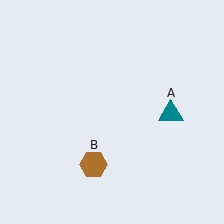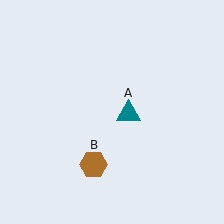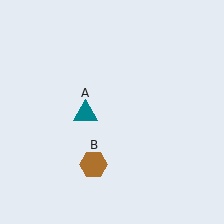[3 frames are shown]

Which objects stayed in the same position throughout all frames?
Brown hexagon (object B) remained stationary.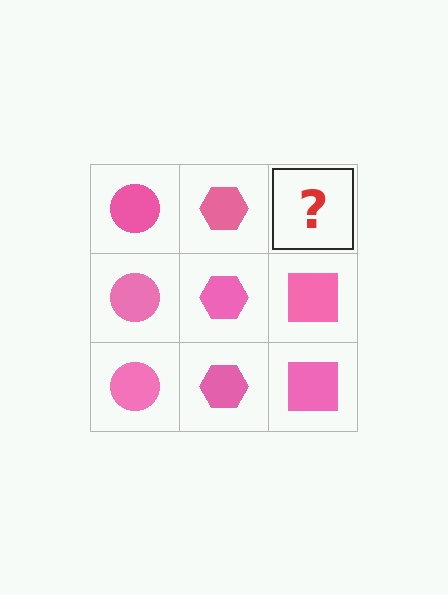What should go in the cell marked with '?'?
The missing cell should contain a pink square.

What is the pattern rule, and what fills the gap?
The rule is that each column has a consistent shape. The gap should be filled with a pink square.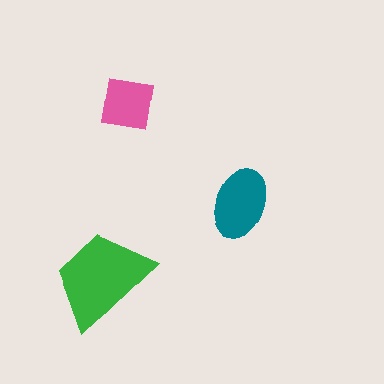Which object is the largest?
The green trapezoid.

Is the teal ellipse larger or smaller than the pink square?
Larger.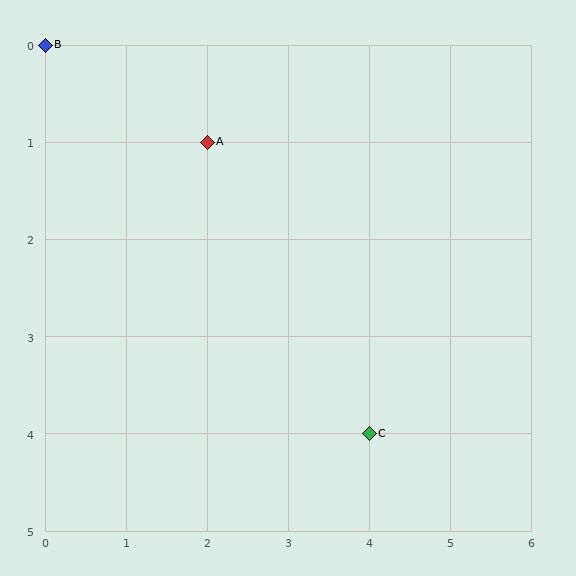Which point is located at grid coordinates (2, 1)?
Point A is at (2, 1).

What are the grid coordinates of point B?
Point B is at grid coordinates (0, 0).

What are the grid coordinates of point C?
Point C is at grid coordinates (4, 4).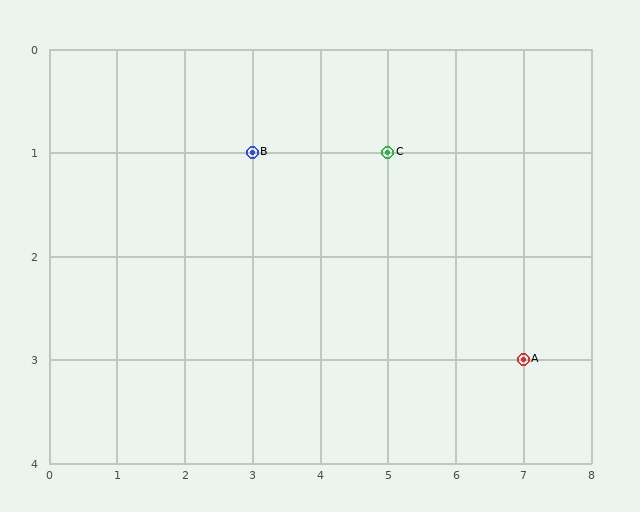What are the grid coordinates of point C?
Point C is at grid coordinates (5, 1).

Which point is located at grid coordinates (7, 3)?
Point A is at (7, 3).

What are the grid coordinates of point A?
Point A is at grid coordinates (7, 3).